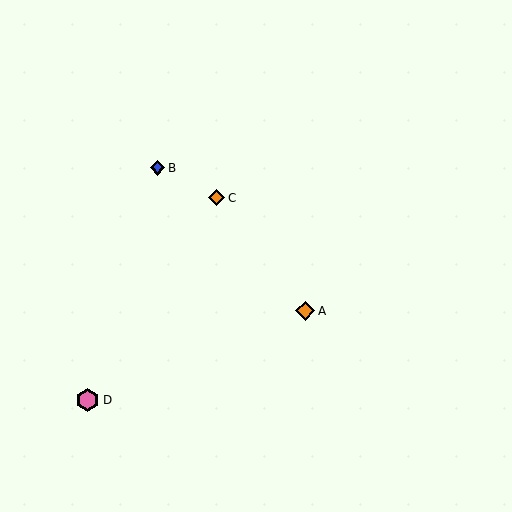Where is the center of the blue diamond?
The center of the blue diamond is at (158, 168).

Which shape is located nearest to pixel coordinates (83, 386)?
The pink hexagon (labeled D) at (88, 400) is nearest to that location.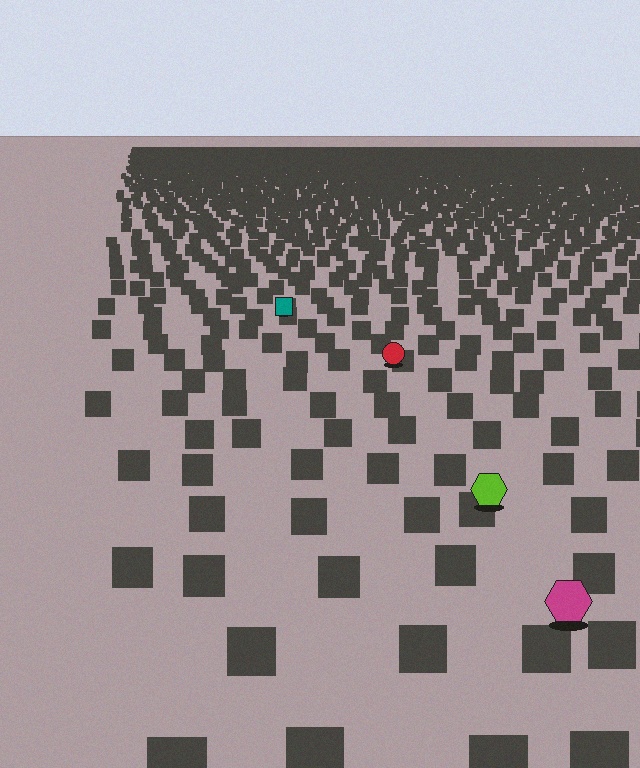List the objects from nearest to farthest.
From nearest to farthest: the magenta hexagon, the lime hexagon, the red circle, the teal square.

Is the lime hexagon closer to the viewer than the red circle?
Yes. The lime hexagon is closer — you can tell from the texture gradient: the ground texture is coarser near it.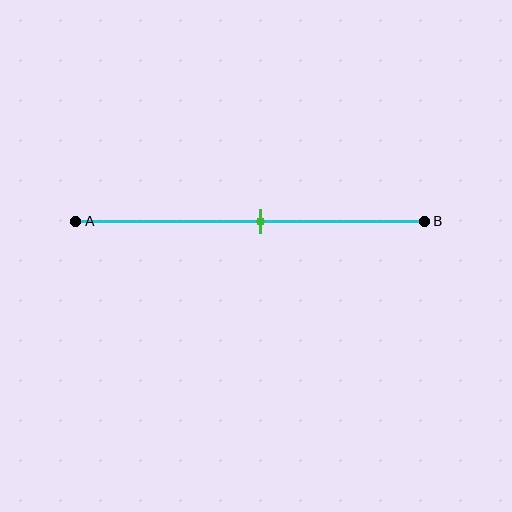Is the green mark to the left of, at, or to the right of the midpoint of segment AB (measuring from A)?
The green mark is approximately at the midpoint of segment AB.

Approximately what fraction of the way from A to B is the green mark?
The green mark is approximately 55% of the way from A to B.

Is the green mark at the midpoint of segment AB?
Yes, the mark is approximately at the midpoint.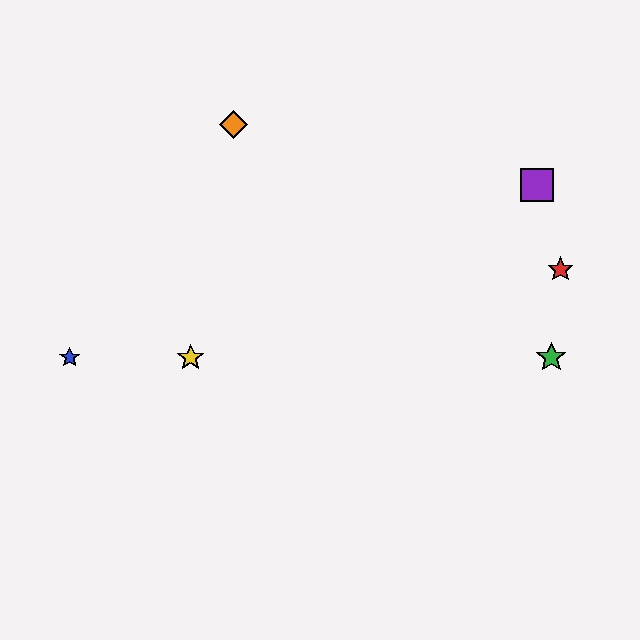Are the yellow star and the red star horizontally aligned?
No, the yellow star is at y≈357 and the red star is at y≈269.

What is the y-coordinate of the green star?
The green star is at y≈357.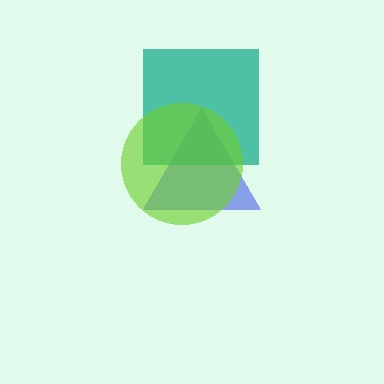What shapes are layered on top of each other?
The layered shapes are: a blue triangle, a teal square, a lime circle.